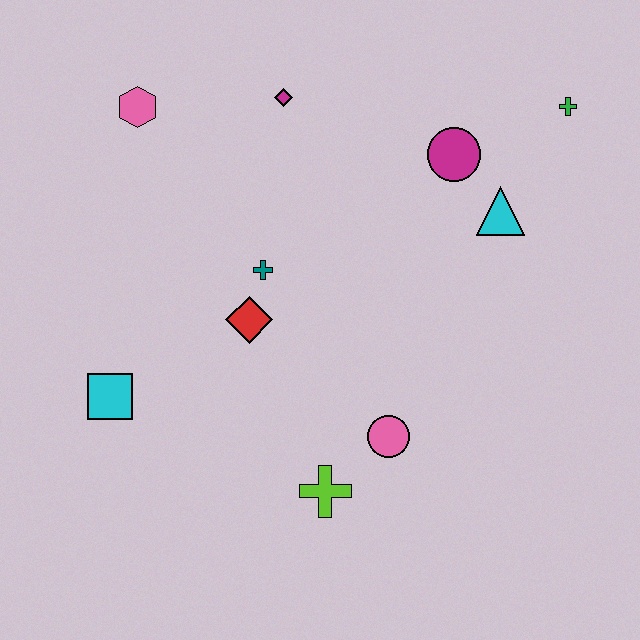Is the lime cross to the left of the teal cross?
No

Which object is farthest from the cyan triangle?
The cyan square is farthest from the cyan triangle.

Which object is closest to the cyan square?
The red diamond is closest to the cyan square.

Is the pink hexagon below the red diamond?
No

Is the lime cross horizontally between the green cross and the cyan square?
Yes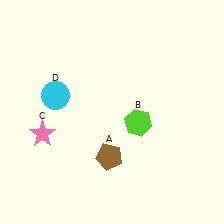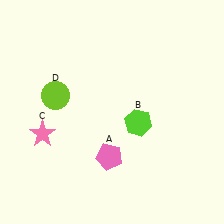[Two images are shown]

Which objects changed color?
A changed from brown to pink. D changed from cyan to lime.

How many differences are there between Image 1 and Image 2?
There are 2 differences between the two images.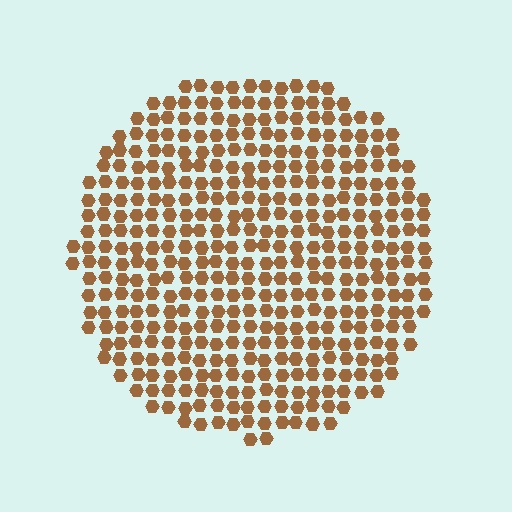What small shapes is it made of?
It is made of small hexagons.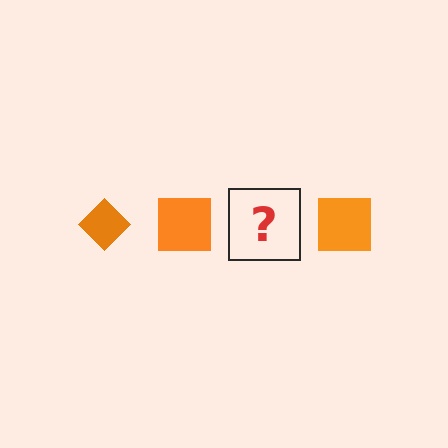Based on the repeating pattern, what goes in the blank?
The blank should be an orange diamond.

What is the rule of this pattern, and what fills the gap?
The rule is that the pattern cycles through diamond, square shapes in orange. The gap should be filled with an orange diamond.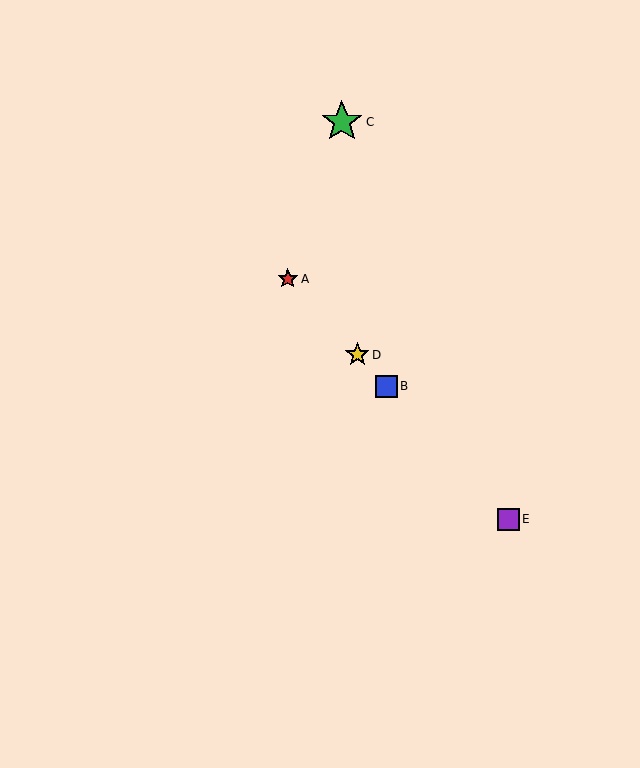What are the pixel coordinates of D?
Object D is at (357, 355).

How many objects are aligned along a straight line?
4 objects (A, B, D, E) are aligned along a straight line.